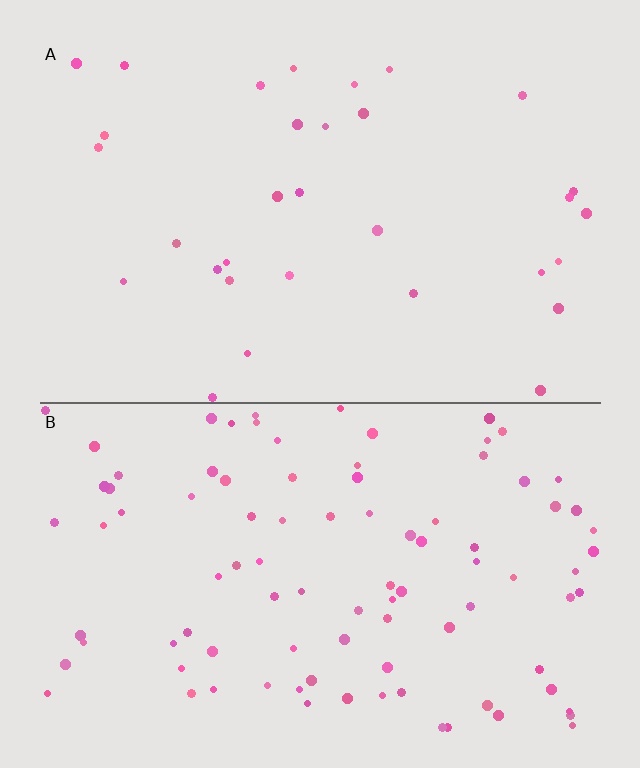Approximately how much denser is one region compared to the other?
Approximately 3.1× — region B over region A.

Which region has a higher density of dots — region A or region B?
B (the bottom).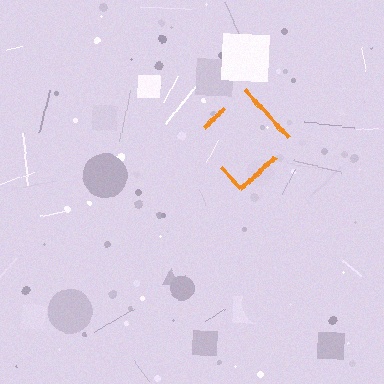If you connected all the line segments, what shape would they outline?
They would outline a diamond.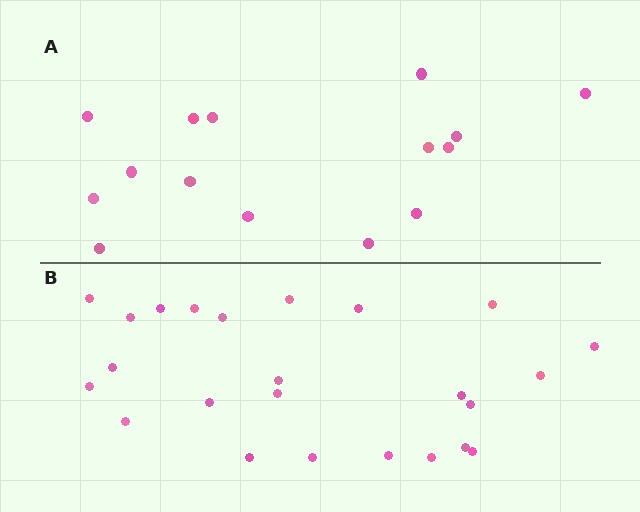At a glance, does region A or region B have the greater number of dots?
Region B (the bottom region) has more dots.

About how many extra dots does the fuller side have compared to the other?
Region B has roughly 8 or so more dots than region A.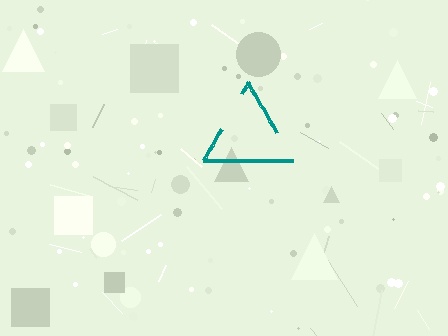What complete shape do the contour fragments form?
The contour fragments form a triangle.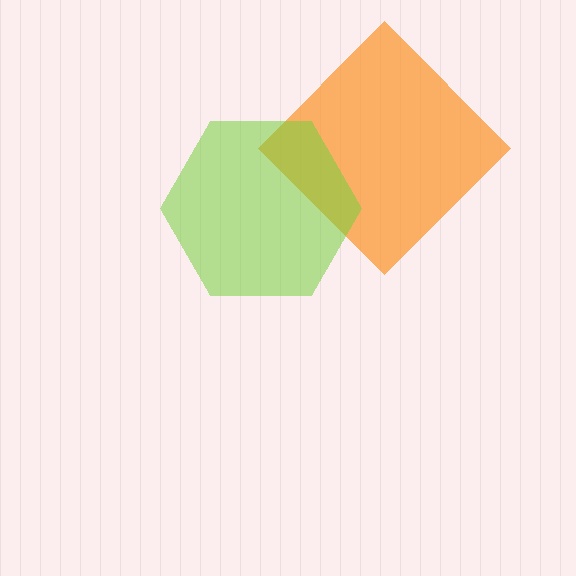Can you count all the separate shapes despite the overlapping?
Yes, there are 2 separate shapes.